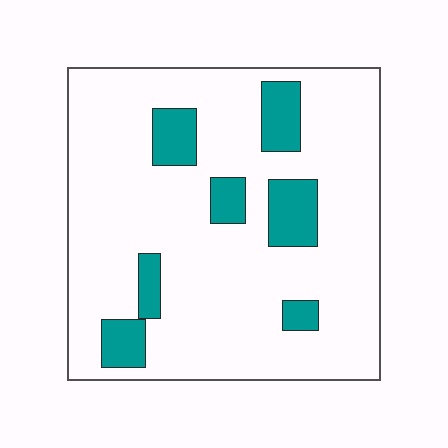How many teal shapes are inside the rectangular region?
7.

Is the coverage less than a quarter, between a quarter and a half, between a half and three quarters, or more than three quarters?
Less than a quarter.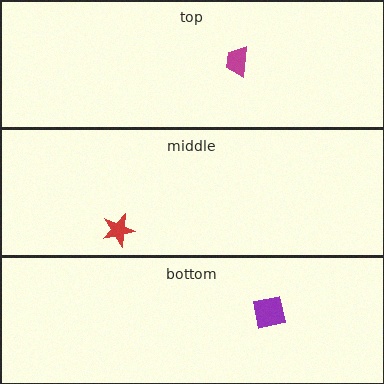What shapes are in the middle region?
The red star.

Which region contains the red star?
The middle region.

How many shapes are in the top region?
1.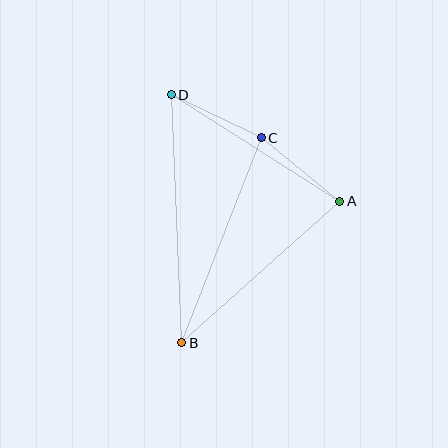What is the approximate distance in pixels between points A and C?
The distance between A and C is approximately 101 pixels.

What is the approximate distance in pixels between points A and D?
The distance between A and D is approximately 200 pixels.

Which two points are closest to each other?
Points C and D are closest to each other.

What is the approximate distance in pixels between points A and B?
The distance between A and B is approximately 212 pixels.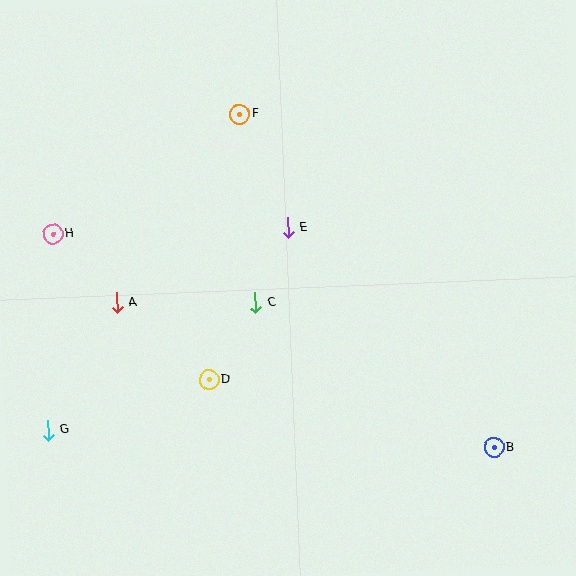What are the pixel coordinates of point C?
Point C is at (255, 303).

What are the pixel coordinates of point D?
Point D is at (209, 380).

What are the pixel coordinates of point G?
Point G is at (48, 430).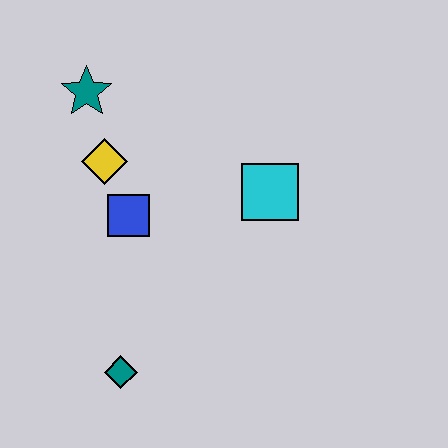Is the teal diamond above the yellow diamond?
No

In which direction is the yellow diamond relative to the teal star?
The yellow diamond is below the teal star.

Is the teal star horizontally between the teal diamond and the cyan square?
No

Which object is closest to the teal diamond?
The blue square is closest to the teal diamond.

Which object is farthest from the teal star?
The teal diamond is farthest from the teal star.